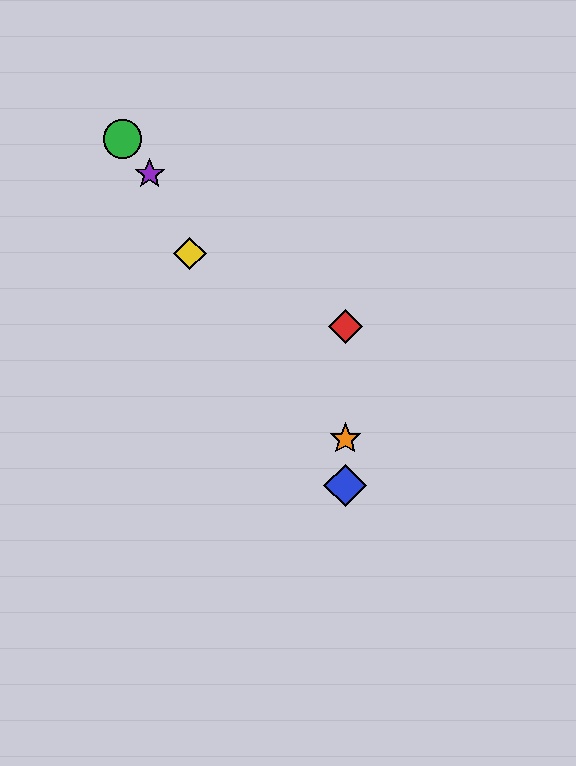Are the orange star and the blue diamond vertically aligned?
Yes, both are at x≈345.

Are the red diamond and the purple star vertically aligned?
No, the red diamond is at x≈345 and the purple star is at x≈150.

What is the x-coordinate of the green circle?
The green circle is at x≈123.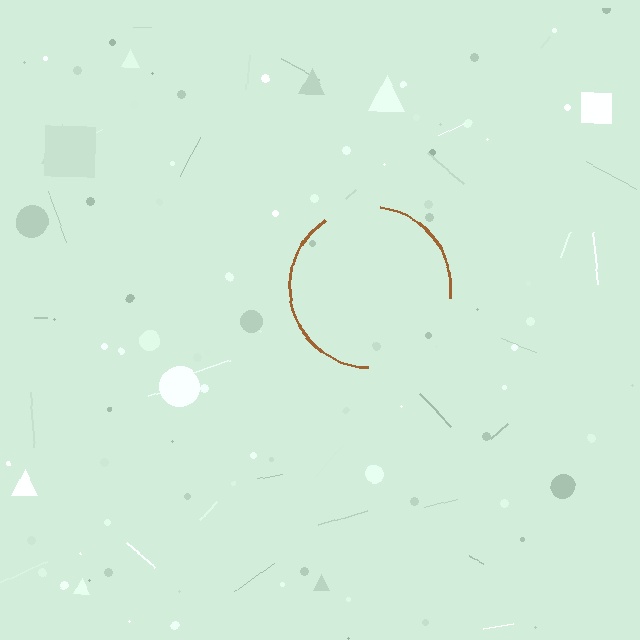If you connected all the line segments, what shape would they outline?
They would outline a circle.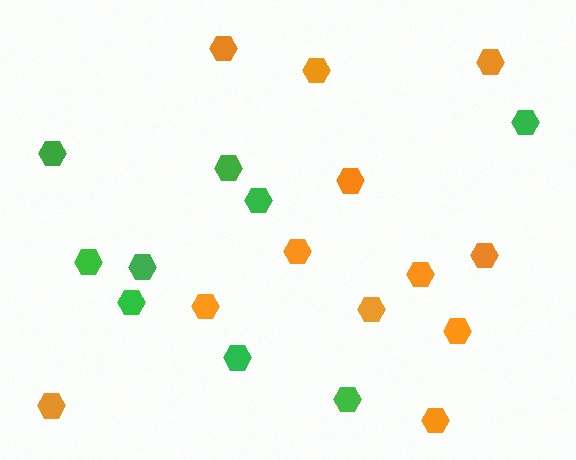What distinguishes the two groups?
There are 2 groups: one group of orange hexagons (12) and one group of green hexagons (9).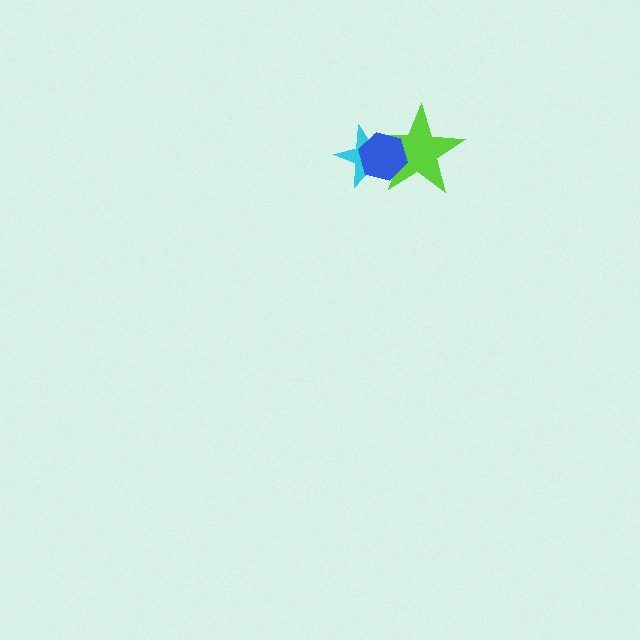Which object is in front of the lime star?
The blue hexagon is in front of the lime star.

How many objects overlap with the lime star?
2 objects overlap with the lime star.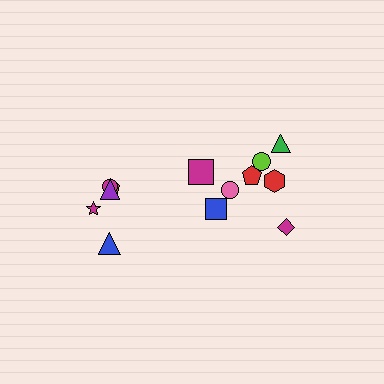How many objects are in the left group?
There are 5 objects.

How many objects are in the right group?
There are 8 objects.